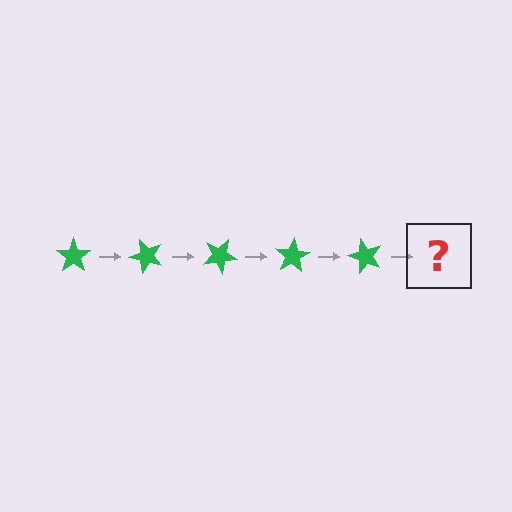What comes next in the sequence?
The next element should be a green star rotated 250 degrees.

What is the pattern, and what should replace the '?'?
The pattern is that the star rotates 50 degrees each step. The '?' should be a green star rotated 250 degrees.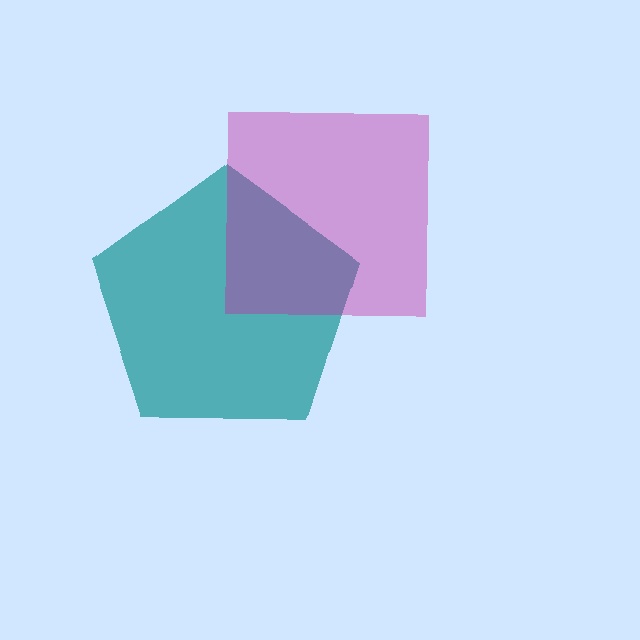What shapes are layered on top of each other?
The layered shapes are: a teal pentagon, a magenta square.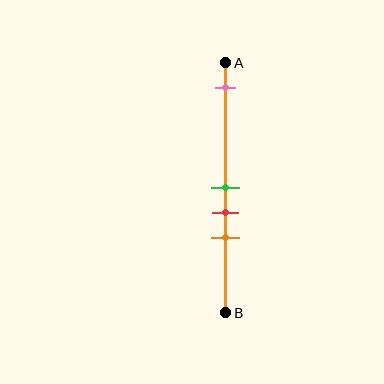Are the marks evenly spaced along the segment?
No, the marks are not evenly spaced.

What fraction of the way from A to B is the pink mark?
The pink mark is approximately 10% (0.1) of the way from A to B.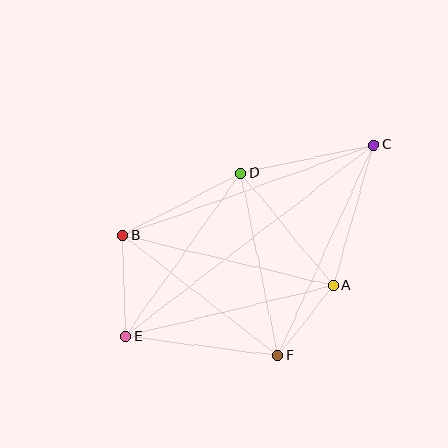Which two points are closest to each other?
Points A and F are closest to each other.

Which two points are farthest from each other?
Points C and E are farthest from each other.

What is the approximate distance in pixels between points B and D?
The distance between B and D is approximately 134 pixels.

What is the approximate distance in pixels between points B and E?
The distance between B and E is approximately 101 pixels.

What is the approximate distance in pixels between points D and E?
The distance between D and E is approximately 200 pixels.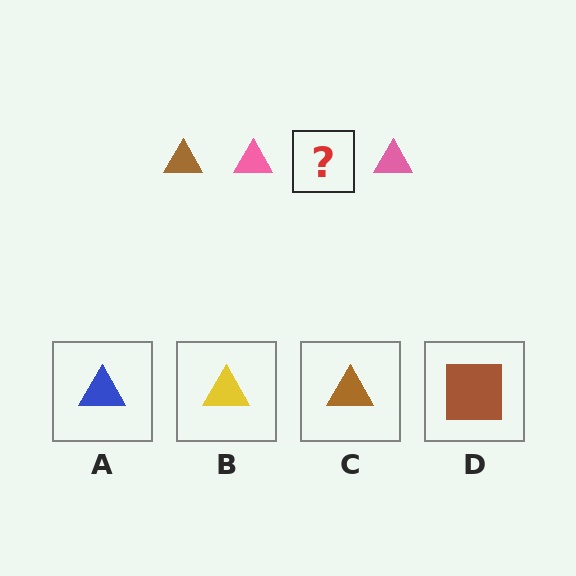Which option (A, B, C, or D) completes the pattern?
C.